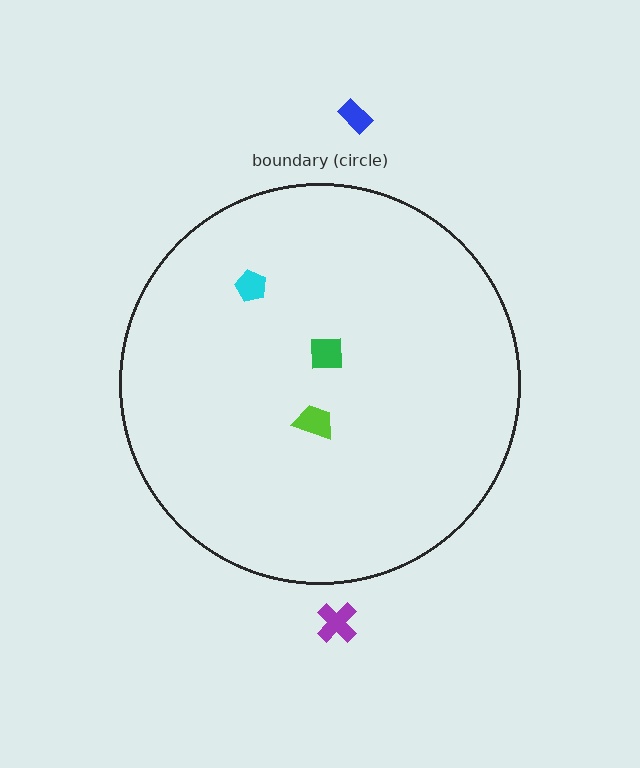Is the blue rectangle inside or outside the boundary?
Outside.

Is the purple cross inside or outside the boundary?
Outside.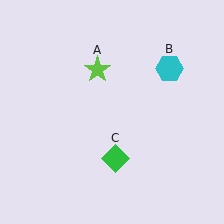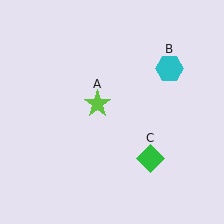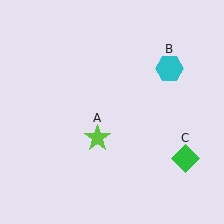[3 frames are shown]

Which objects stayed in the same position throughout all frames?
Cyan hexagon (object B) remained stationary.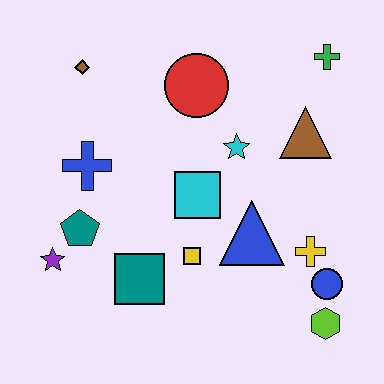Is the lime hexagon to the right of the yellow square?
Yes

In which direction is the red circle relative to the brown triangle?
The red circle is to the left of the brown triangle.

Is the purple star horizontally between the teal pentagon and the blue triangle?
No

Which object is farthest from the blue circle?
The brown diamond is farthest from the blue circle.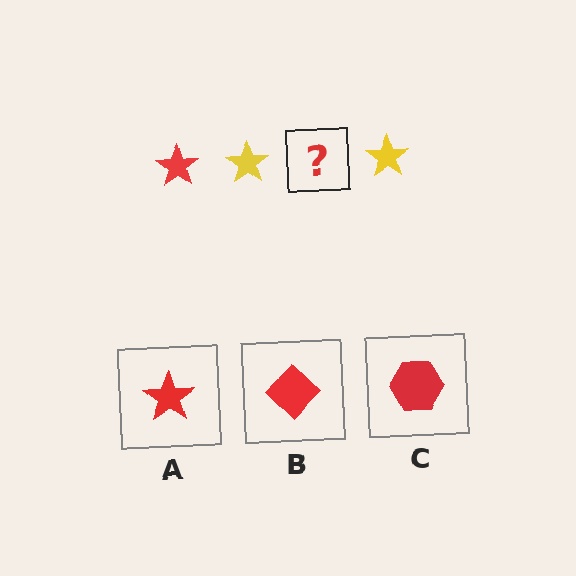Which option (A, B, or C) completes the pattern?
A.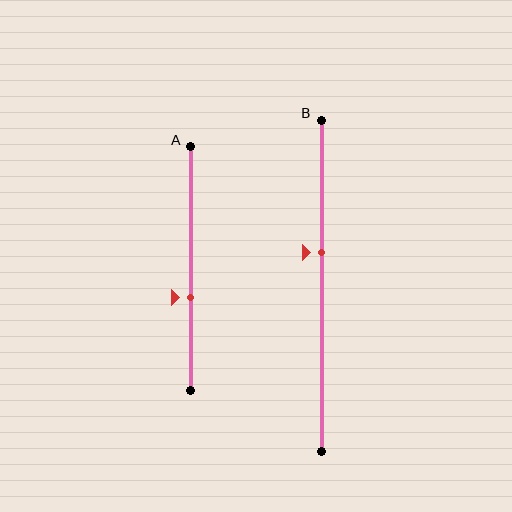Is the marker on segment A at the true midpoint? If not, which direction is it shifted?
No, the marker on segment A is shifted downward by about 12% of the segment length.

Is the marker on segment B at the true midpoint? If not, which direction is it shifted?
No, the marker on segment B is shifted upward by about 10% of the segment length.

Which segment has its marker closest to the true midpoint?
Segment B has its marker closest to the true midpoint.